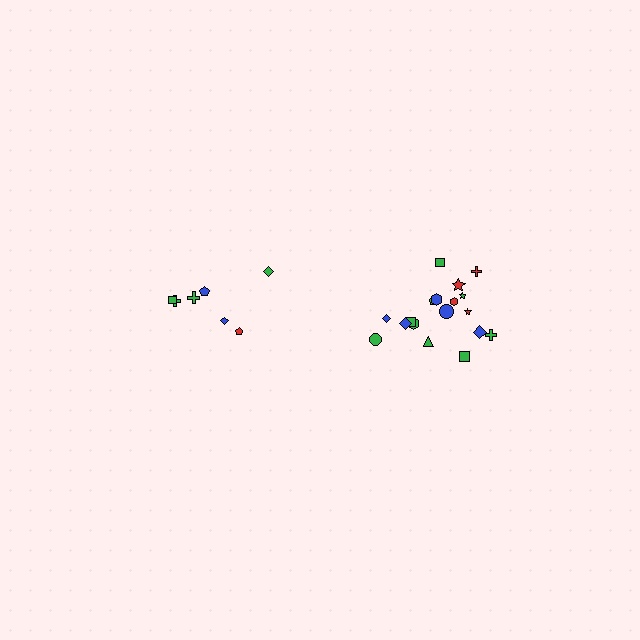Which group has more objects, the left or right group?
The right group.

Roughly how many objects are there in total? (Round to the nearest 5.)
Roughly 25 objects in total.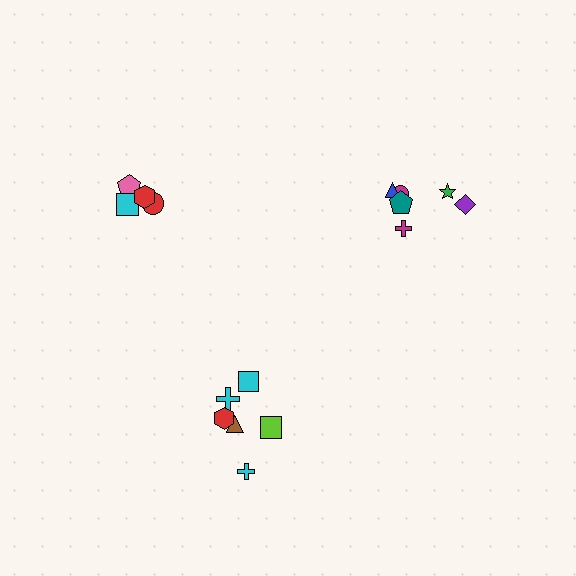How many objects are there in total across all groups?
There are 16 objects.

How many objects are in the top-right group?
There are 6 objects.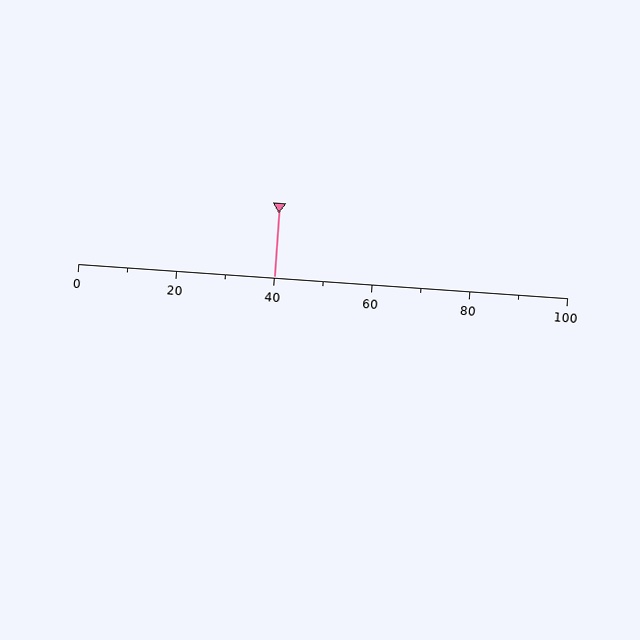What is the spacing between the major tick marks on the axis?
The major ticks are spaced 20 apart.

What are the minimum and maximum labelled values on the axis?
The axis runs from 0 to 100.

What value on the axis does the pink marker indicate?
The marker indicates approximately 40.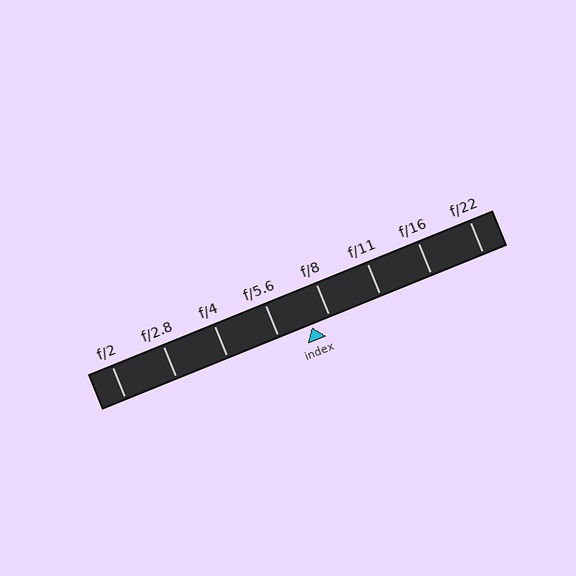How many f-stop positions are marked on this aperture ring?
There are 8 f-stop positions marked.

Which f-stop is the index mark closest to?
The index mark is closest to f/8.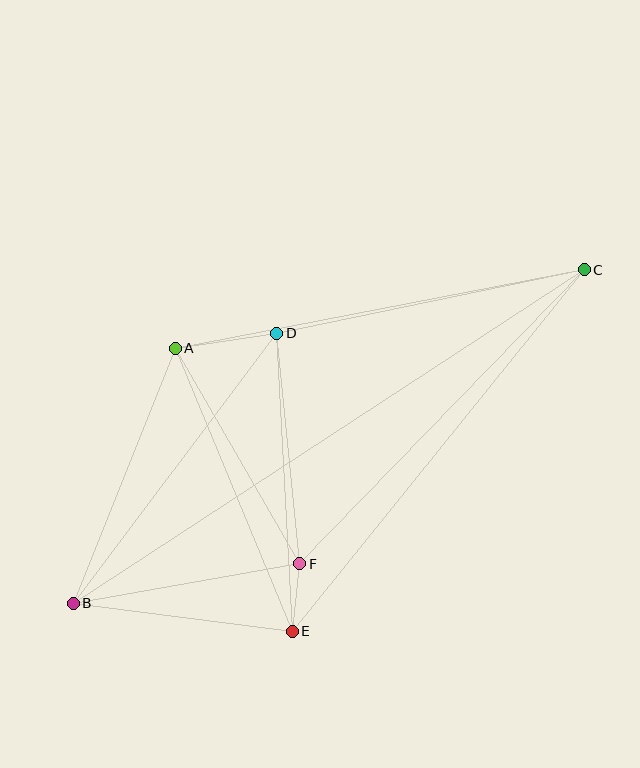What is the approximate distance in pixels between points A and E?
The distance between A and E is approximately 306 pixels.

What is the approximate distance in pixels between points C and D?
The distance between C and D is approximately 314 pixels.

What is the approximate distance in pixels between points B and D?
The distance between B and D is approximately 338 pixels.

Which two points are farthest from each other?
Points B and C are farthest from each other.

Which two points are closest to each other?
Points E and F are closest to each other.